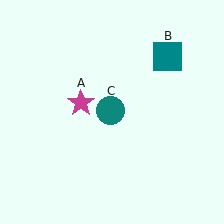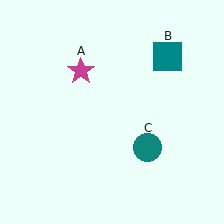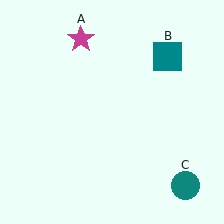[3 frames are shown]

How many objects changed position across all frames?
2 objects changed position: magenta star (object A), teal circle (object C).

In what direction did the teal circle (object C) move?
The teal circle (object C) moved down and to the right.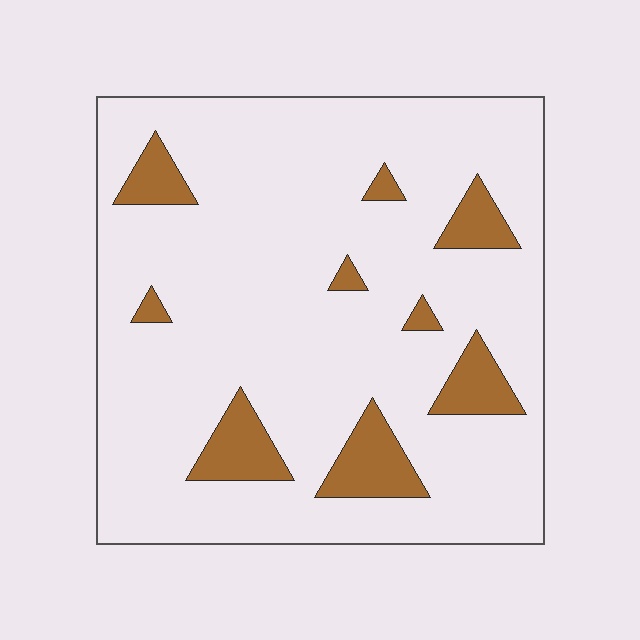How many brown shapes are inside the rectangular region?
9.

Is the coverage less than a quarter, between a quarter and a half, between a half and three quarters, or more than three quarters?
Less than a quarter.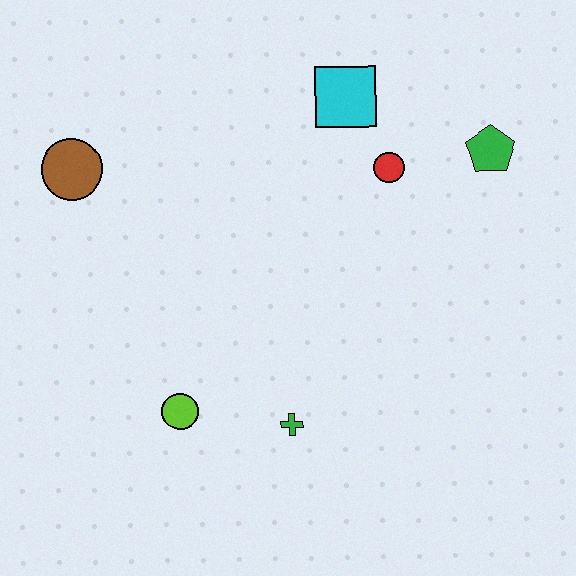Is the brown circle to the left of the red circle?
Yes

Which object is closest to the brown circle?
The lime circle is closest to the brown circle.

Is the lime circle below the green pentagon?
Yes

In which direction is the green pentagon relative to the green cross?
The green pentagon is above the green cross.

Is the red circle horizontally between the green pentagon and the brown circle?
Yes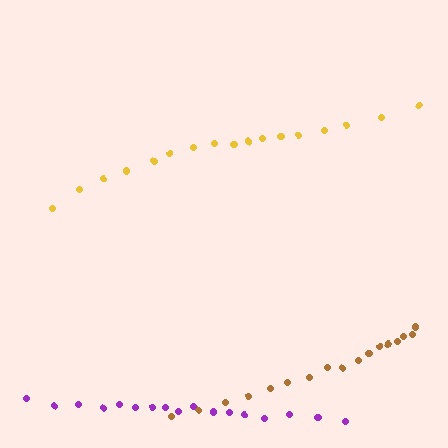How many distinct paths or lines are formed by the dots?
There are 3 distinct paths.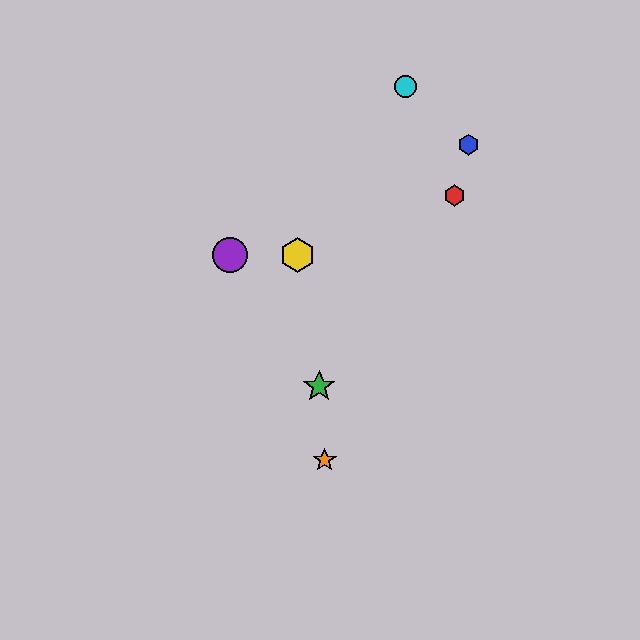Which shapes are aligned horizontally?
The yellow hexagon, the purple circle are aligned horizontally.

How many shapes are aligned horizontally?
2 shapes (the yellow hexagon, the purple circle) are aligned horizontally.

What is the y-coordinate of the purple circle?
The purple circle is at y≈255.